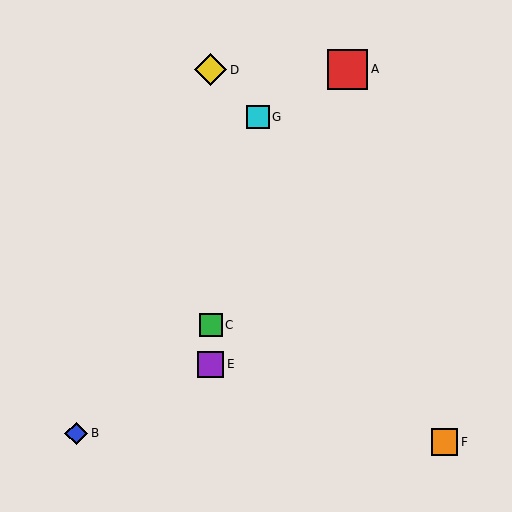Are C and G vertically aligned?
No, C is at x≈211 and G is at x≈258.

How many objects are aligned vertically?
3 objects (C, D, E) are aligned vertically.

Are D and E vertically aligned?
Yes, both are at x≈211.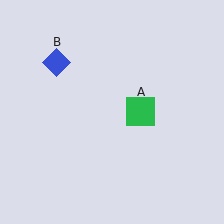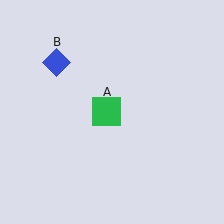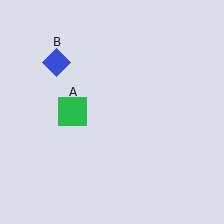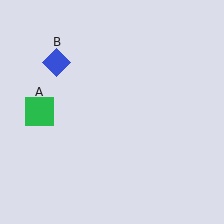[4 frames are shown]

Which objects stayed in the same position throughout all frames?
Blue diamond (object B) remained stationary.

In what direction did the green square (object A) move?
The green square (object A) moved left.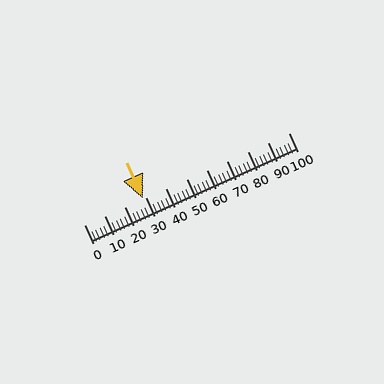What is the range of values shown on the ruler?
The ruler shows values from 0 to 100.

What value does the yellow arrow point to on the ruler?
The yellow arrow points to approximately 29.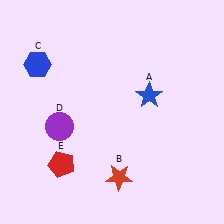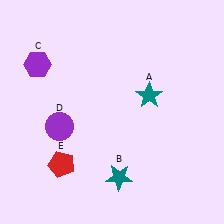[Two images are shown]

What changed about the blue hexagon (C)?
In Image 1, C is blue. In Image 2, it changed to purple.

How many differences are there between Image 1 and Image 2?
There are 3 differences between the two images.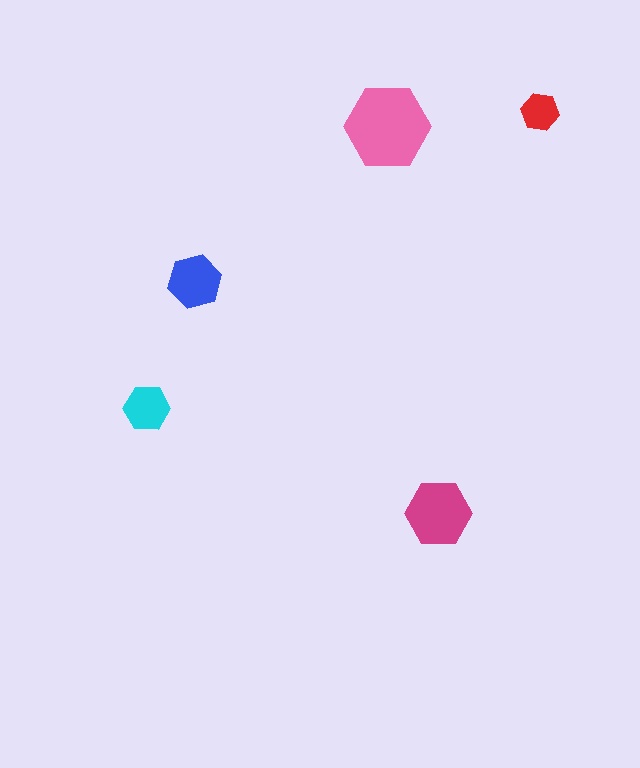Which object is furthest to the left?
The cyan hexagon is leftmost.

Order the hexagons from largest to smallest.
the pink one, the magenta one, the blue one, the cyan one, the red one.